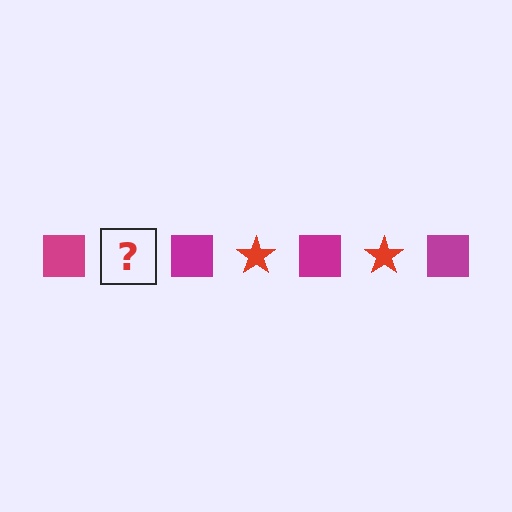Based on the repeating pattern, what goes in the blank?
The blank should be a red star.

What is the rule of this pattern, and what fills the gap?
The rule is that the pattern alternates between magenta square and red star. The gap should be filled with a red star.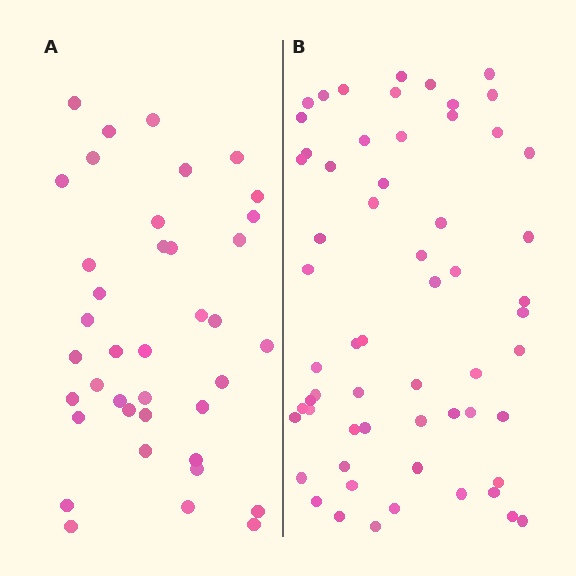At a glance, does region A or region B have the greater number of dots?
Region B (the right region) has more dots.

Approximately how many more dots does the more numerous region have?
Region B has approximately 20 more dots than region A.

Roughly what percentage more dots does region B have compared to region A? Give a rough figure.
About 55% more.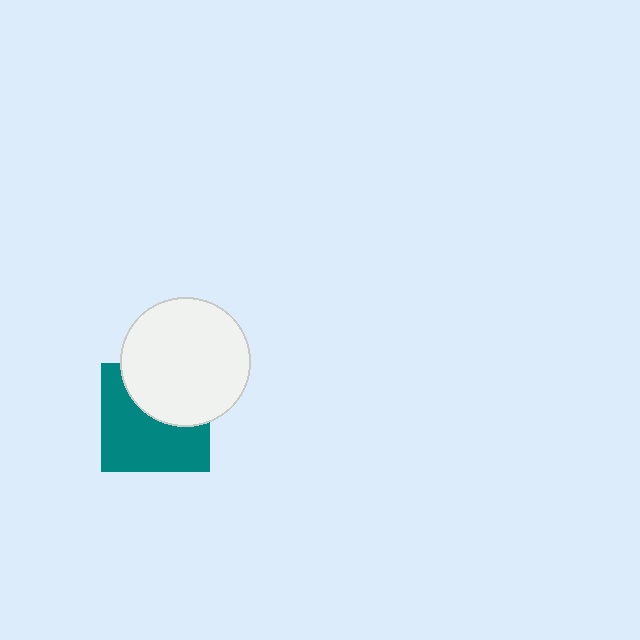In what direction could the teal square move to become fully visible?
The teal square could move down. That would shift it out from behind the white circle entirely.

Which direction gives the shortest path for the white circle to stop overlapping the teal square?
Moving up gives the shortest separation.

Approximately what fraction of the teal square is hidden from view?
Roughly 41% of the teal square is hidden behind the white circle.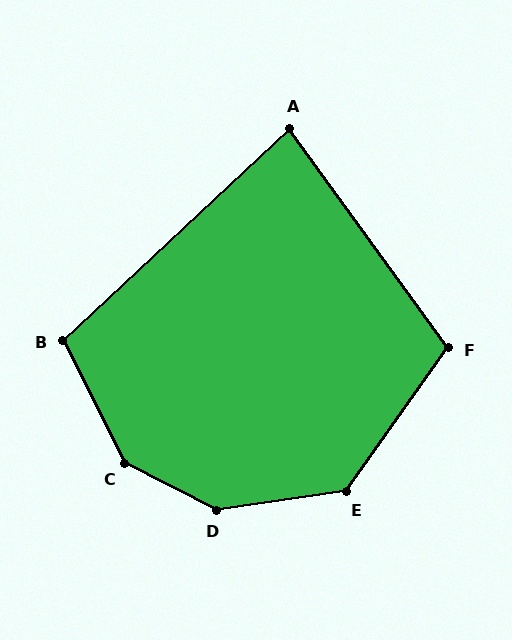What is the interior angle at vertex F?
Approximately 109 degrees (obtuse).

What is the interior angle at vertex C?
Approximately 144 degrees (obtuse).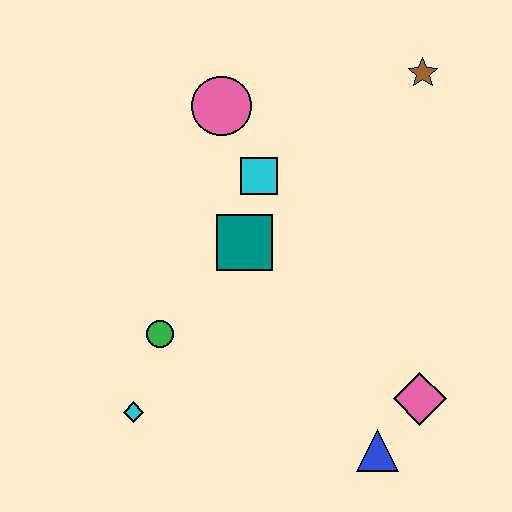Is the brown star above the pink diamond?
Yes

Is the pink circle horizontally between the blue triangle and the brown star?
No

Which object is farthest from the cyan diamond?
The brown star is farthest from the cyan diamond.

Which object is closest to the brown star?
The cyan square is closest to the brown star.